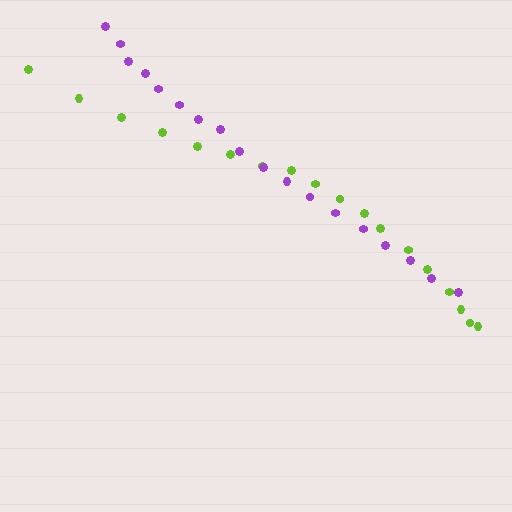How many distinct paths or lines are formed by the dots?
There are 2 distinct paths.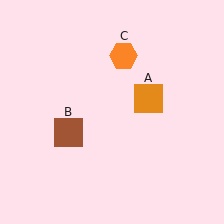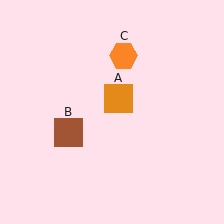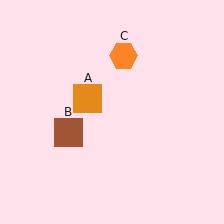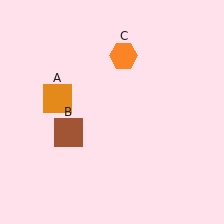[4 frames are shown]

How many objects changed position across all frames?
1 object changed position: orange square (object A).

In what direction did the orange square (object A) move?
The orange square (object A) moved left.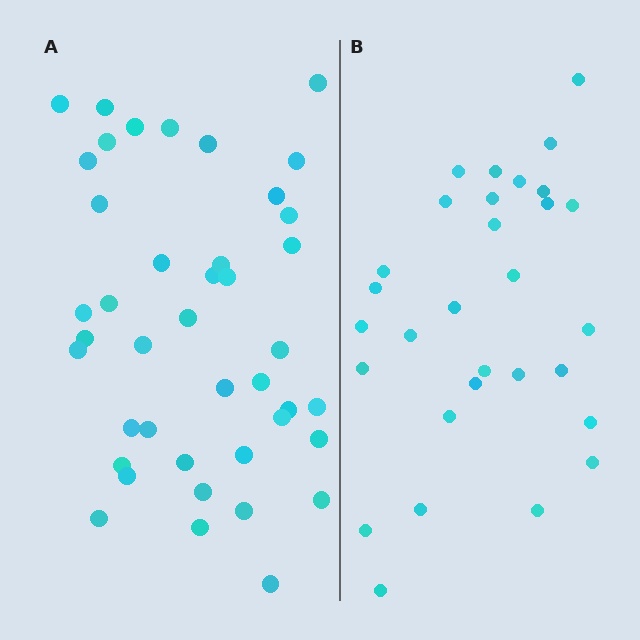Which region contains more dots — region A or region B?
Region A (the left region) has more dots.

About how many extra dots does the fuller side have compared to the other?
Region A has roughly 12 or so more dots than region B.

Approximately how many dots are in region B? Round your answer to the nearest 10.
About 30 dots.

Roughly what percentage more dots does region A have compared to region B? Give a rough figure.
About 40% more.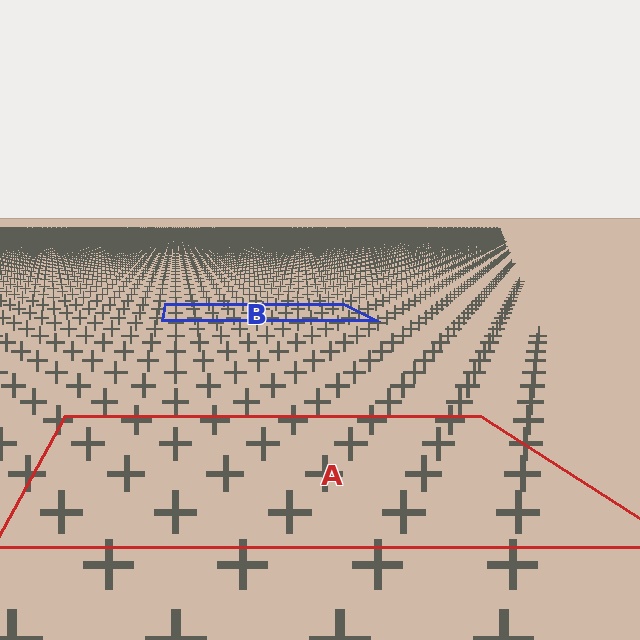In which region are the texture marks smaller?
The texture marks are smaller in region B, because it is farther away.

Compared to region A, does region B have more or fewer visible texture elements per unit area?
Region B has more texture elements per unit area — they are packed more densely because it is farther away.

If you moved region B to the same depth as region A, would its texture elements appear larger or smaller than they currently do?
They would appear larger. At a closer depth, the same texture elements are projected at a bigger on-screen size.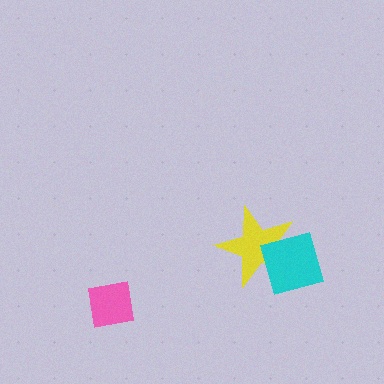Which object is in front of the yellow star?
The cyan diamond is in front of the yellow star.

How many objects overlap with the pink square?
0 objects overlap with the pink square.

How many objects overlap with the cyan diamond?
1 object overlaps with the cyan diamond.